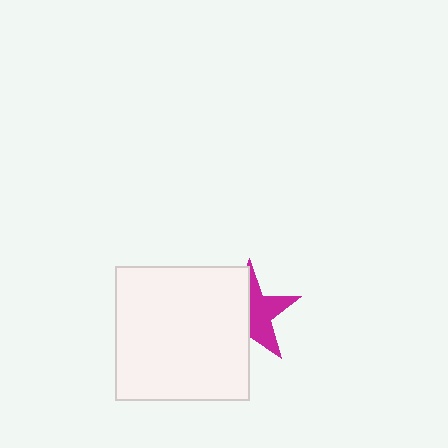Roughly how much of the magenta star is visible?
About half of it is visible (roughly 50%).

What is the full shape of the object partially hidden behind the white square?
The partially hidden object is a magenta star.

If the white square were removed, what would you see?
You would see the complete magenta star.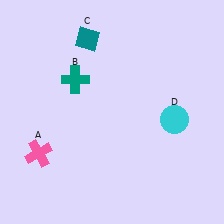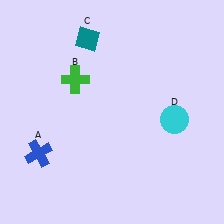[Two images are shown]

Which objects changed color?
A changed from pink to blue. B changed from teal to green.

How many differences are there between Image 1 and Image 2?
There are 2 differences between the two images.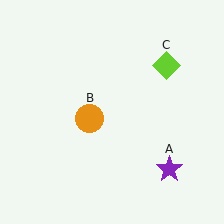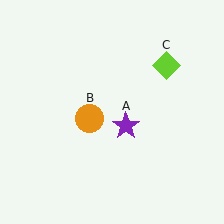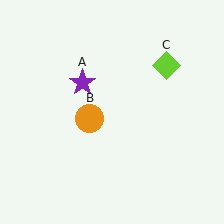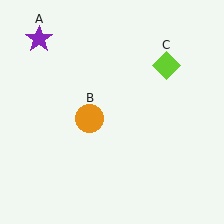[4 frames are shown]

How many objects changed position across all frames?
1 object changed position: purple star (object A).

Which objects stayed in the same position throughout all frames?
Orange circle (object B) and lime diamond (object C) remained stationary.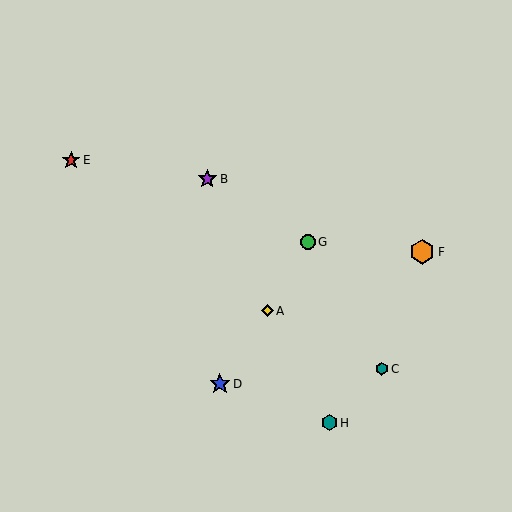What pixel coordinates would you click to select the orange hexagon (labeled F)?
Click at (422, 252) to select the orange hexagon F.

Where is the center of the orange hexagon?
The center of the orange hexagon is at (422, 252).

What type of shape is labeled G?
Shape G is a green circle.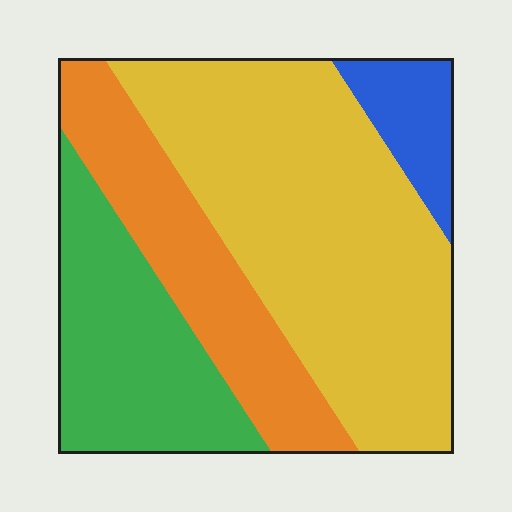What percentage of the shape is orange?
Orange covers around 20% of the shape.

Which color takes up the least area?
Blue, at roughly 10%.